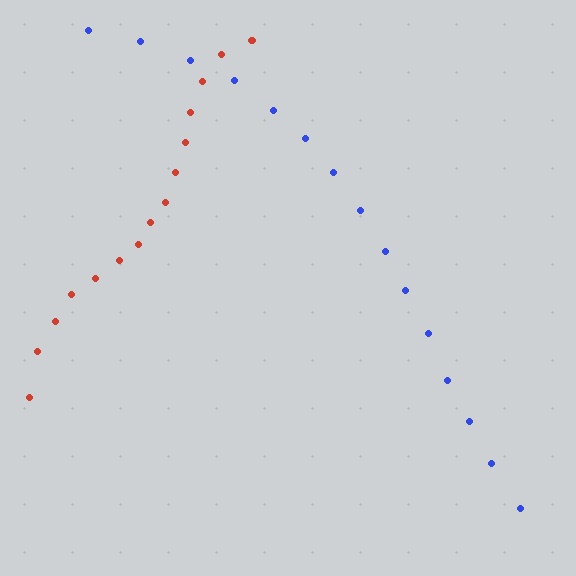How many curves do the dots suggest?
There are 2 distinct paths.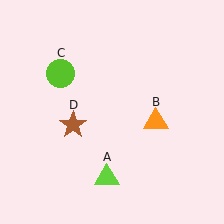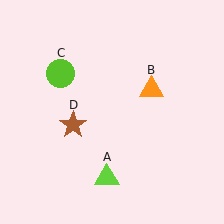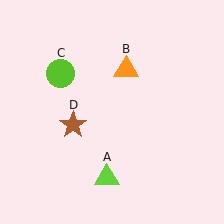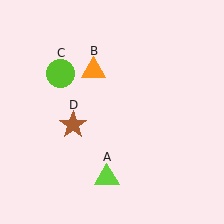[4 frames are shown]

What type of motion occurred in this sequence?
The orange triangle (object B) rotated counterclockwise around the center of the scene.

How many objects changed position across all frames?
1 object changed position: orange triangle (object B).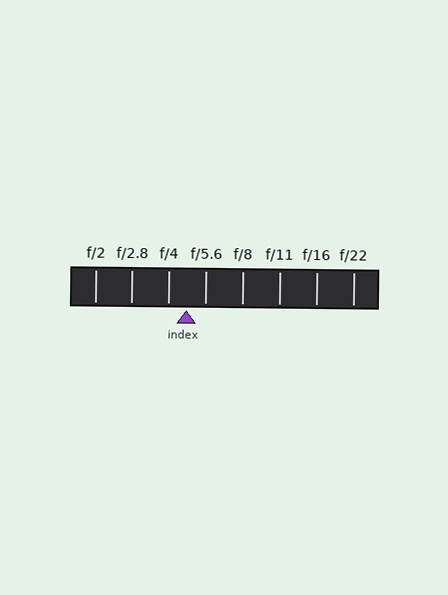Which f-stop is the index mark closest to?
The index mark is closest to f/4.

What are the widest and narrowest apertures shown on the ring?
The widest aperture shown is f/2 and the narrowest is f/22.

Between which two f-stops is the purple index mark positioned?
The index mark is between f/4 and f/5.6.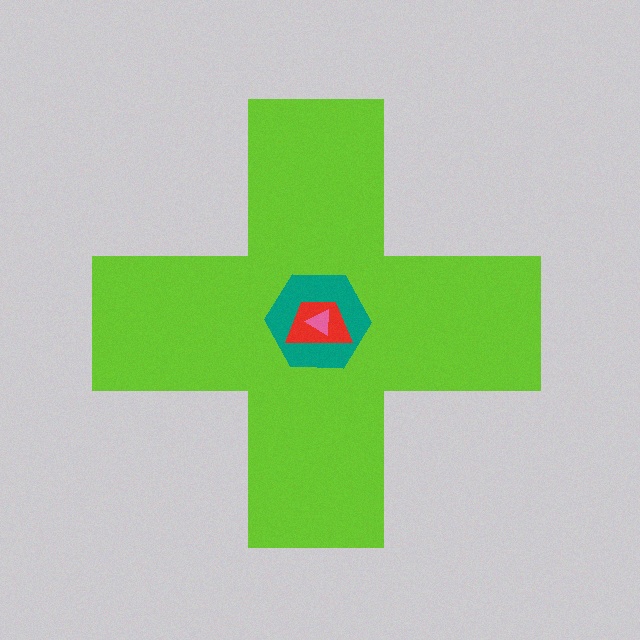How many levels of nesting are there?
4.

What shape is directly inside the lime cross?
The teal hexagon.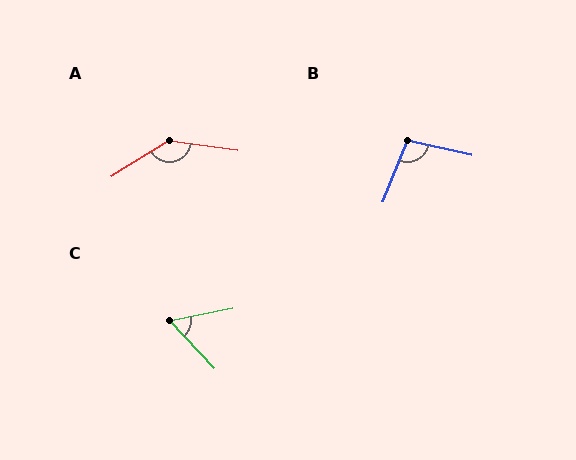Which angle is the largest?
A, at approximately 140 degrees.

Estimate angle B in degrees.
Approximately 99 degrees.